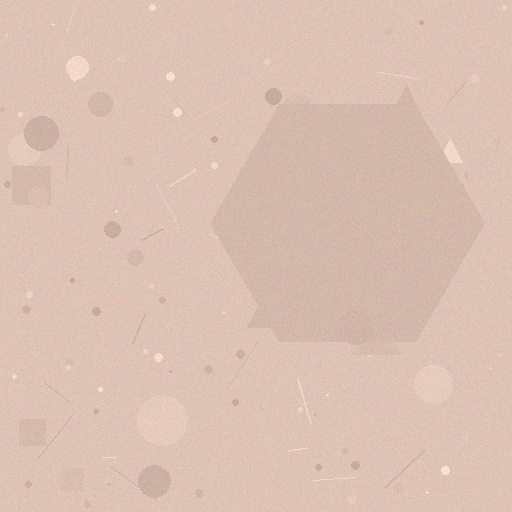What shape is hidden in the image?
A hexagon is hidden in the image.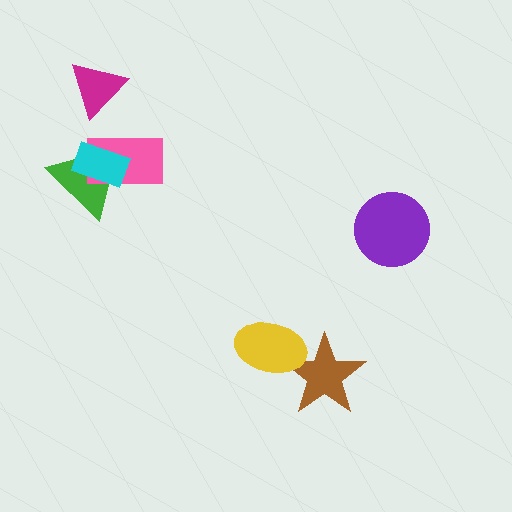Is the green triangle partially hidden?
Yes, it is partially covered by another shape.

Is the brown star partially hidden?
Yes, it is partially covered by another shape.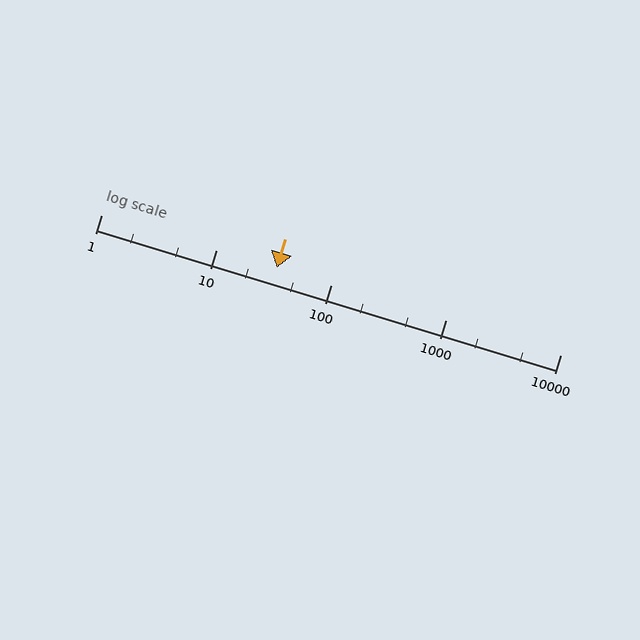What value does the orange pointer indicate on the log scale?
The pointer indicates approximately 34.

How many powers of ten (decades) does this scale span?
The scale spans 4 decades, from 1 to 10000.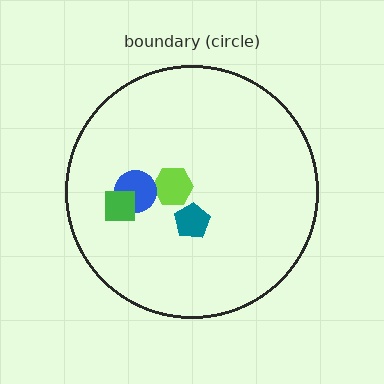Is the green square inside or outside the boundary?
Inside.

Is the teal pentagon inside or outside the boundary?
Inside.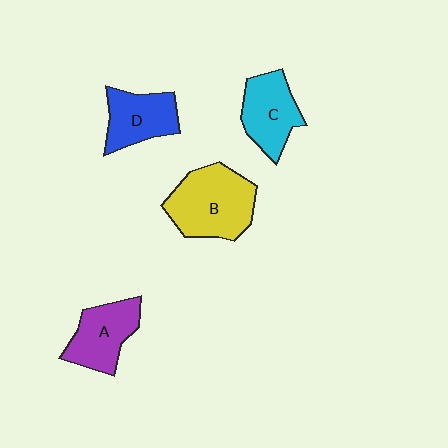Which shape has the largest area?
Shape B (yellow).